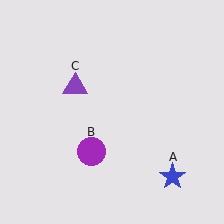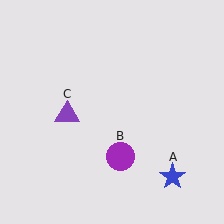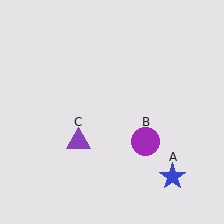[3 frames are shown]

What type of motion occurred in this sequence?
The purple circle (object B), purple triangle (object C) rotated counterclockwise around the center of the scene.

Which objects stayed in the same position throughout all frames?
Blue star (object A) remained stationary.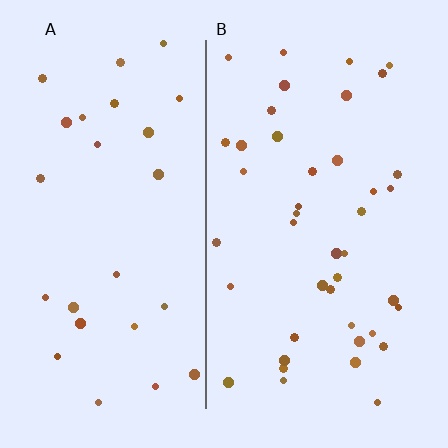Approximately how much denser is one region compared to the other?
Approximately 1.6× — region B over region A.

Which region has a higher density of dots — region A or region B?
B (the right).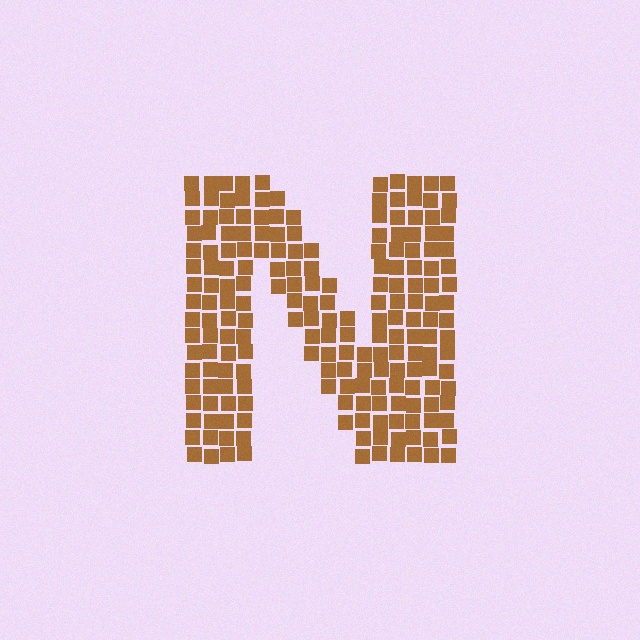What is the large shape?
The large shape is the letter N.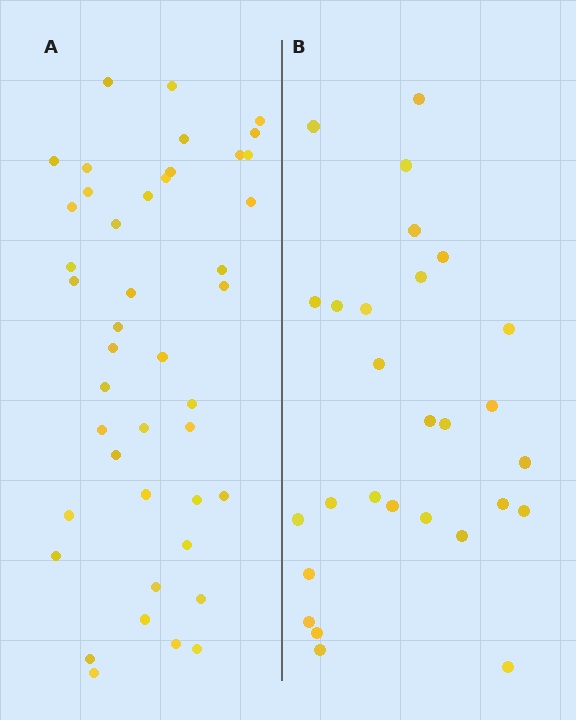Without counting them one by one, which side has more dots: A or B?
Region A (the left region) has more dots.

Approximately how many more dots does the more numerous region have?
Region A has approximately 15 more dots than region B.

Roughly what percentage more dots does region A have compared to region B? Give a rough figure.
About 55% more.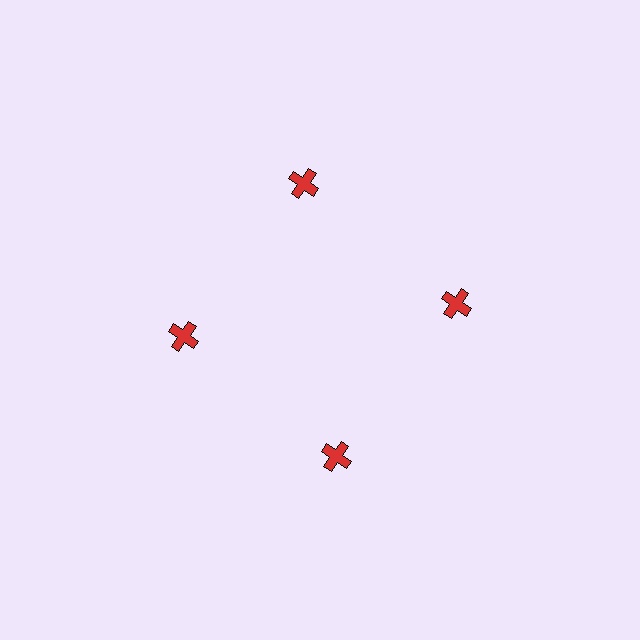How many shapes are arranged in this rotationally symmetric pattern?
There are 4 shapes, arranged in 4 groups of 1.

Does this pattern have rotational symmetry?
Yes, this pattern has 4-fold rotational symmetry. It looks the same after rotating 90 degrees around the center.